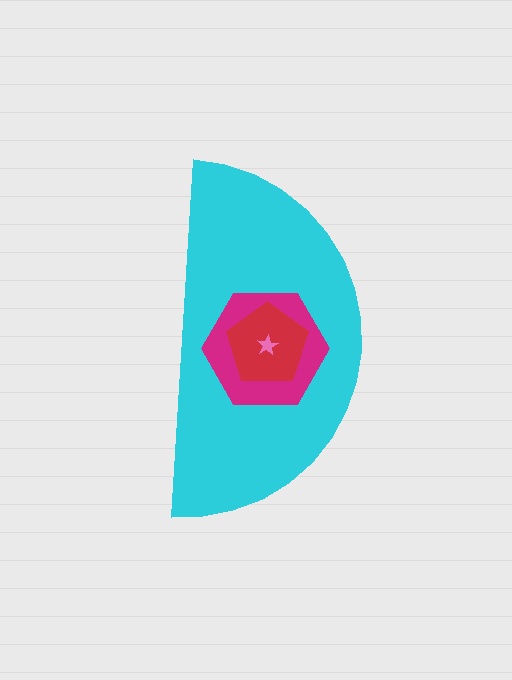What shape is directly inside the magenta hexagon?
The red pentagon.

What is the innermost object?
The pink star.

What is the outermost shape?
The cyan semicircle.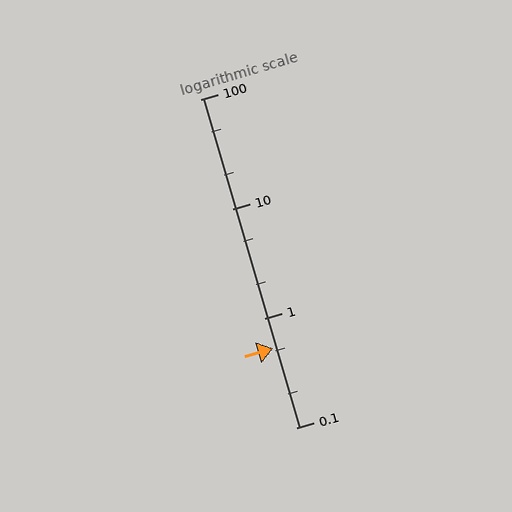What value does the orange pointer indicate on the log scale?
The pointer indicates approximately 0.53.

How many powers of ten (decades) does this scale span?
The scale spans 3 decades, from 0.1 to 100.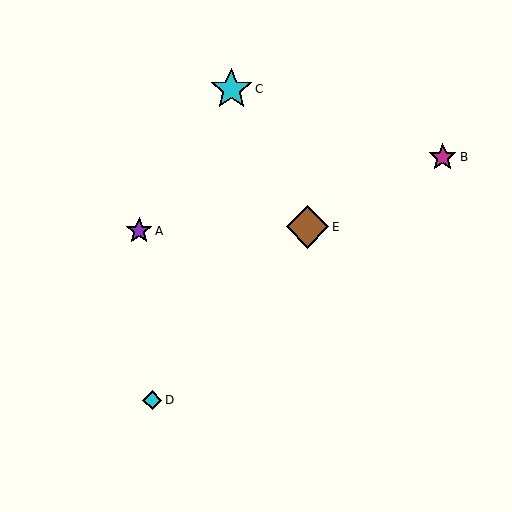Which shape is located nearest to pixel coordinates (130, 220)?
The purple star (labeled A) at (139, 231) is nearest to that location.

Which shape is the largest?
The brown diamond (labeled E) is the largest.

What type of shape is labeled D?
Shape D is a cyan diamond.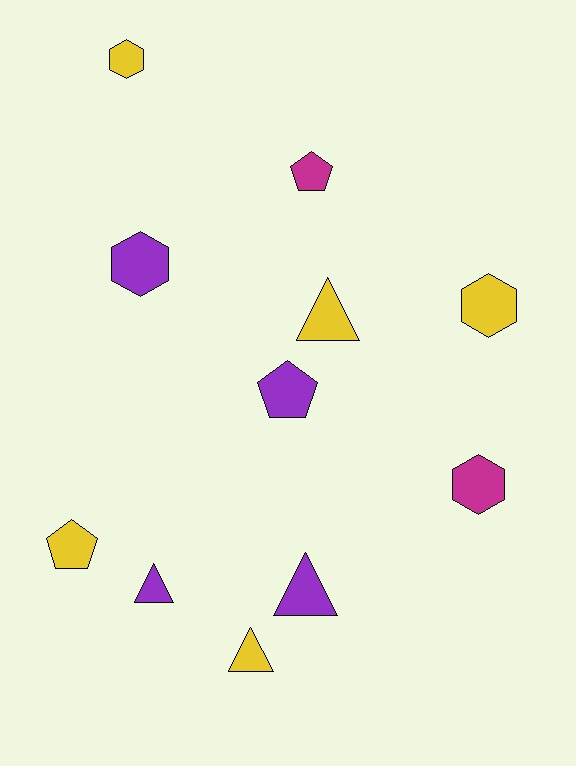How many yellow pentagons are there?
There is 1 yellow pentagon.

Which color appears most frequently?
Yellow, with 5 objects.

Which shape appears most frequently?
Hexagon, with 4 objects.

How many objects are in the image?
There are 11 objects.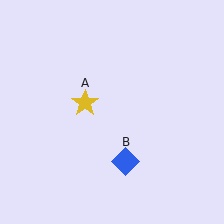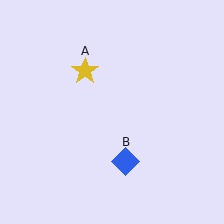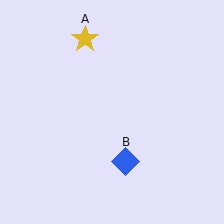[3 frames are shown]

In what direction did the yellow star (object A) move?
The yellow star (object A) moved up.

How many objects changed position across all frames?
1 object changed position: yellow star (object A).